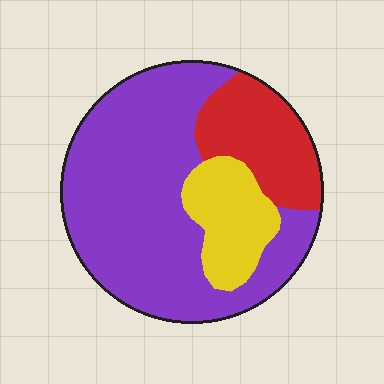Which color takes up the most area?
Purple, at roughly 65%.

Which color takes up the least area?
Yellow, at roughly 15%.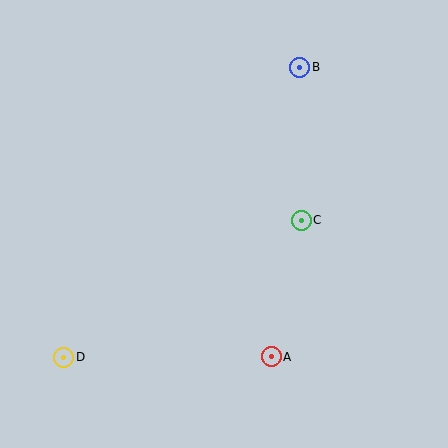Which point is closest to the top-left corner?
Point B is closest to the top-left corner.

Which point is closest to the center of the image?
Point C at (301, 220) is closest to the center.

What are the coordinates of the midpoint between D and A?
The midpoint between D and A is at (168, 357).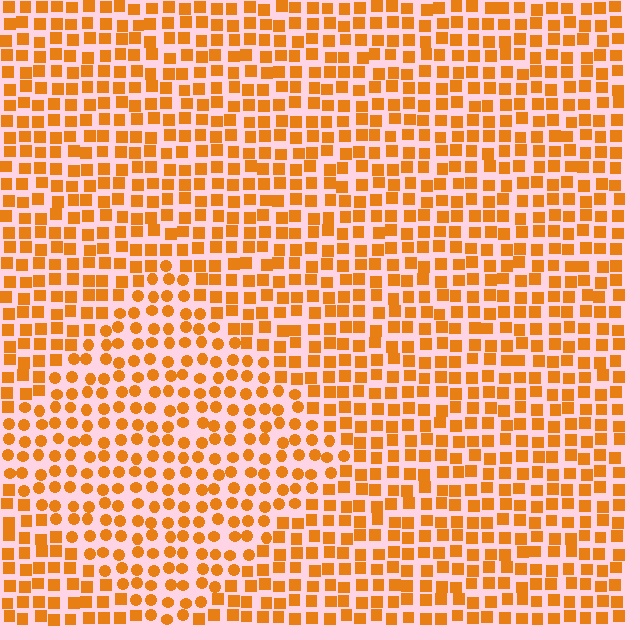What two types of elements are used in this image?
The image uses circles inside the diamond region and squares outside it.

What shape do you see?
I see a diamond.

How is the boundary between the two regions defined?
The boundary is defined by a change in element shape: circles inside vs. squares outside. All elements share the same color and spacing.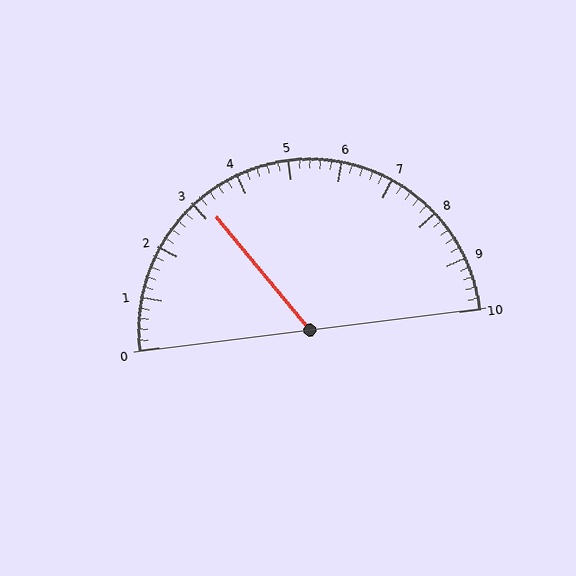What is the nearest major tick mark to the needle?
The nearest major tick mark is 3.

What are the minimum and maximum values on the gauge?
The gauge ranges from 0 to 10.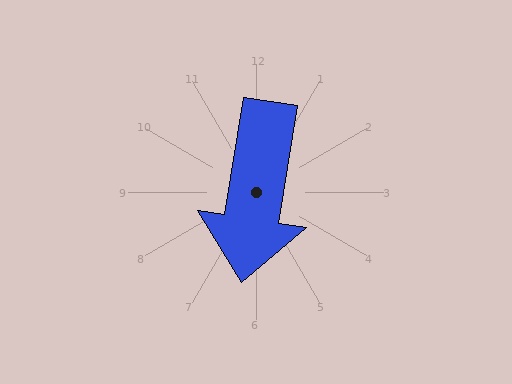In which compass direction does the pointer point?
South.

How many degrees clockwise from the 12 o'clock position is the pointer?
Approximately 189 degrees.